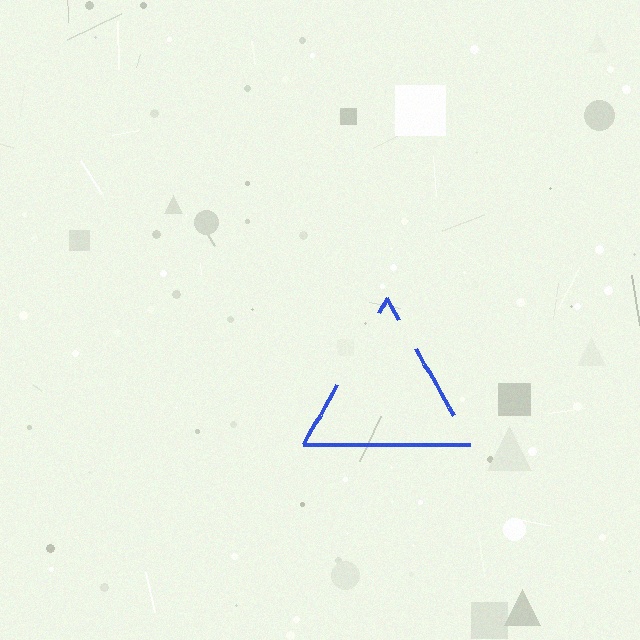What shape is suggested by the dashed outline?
The dashed outline suggests a triangle.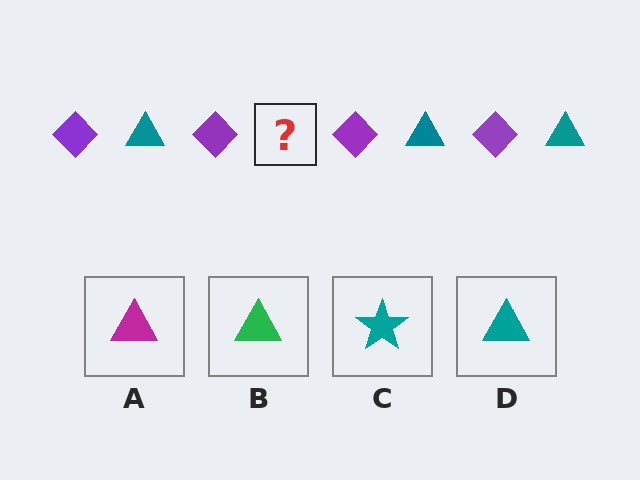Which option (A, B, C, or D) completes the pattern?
D.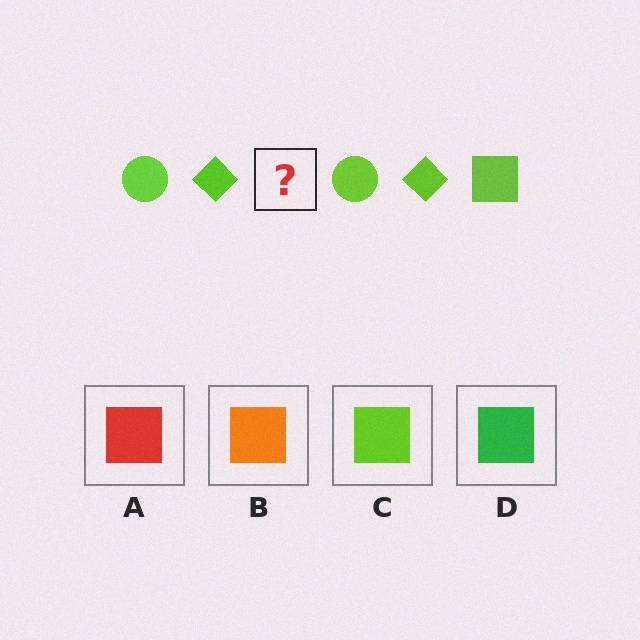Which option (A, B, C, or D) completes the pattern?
C.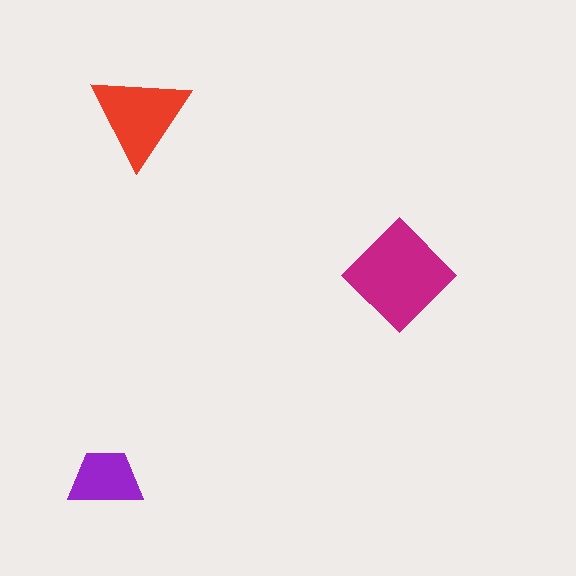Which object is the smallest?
The purple trapezoid.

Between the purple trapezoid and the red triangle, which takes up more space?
The red triangle.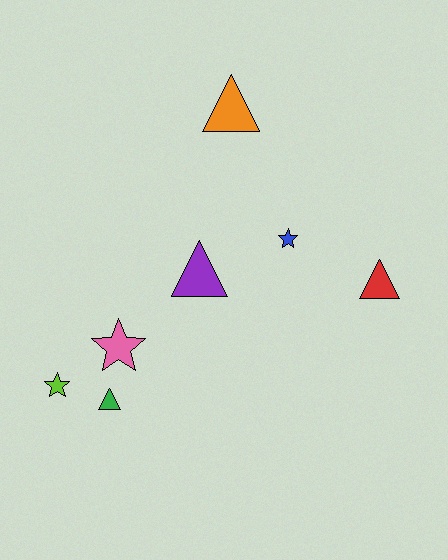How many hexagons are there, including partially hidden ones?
There are no hexagons.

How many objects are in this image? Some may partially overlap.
There are 7 objects.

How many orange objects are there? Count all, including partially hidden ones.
There is 1 orange object.